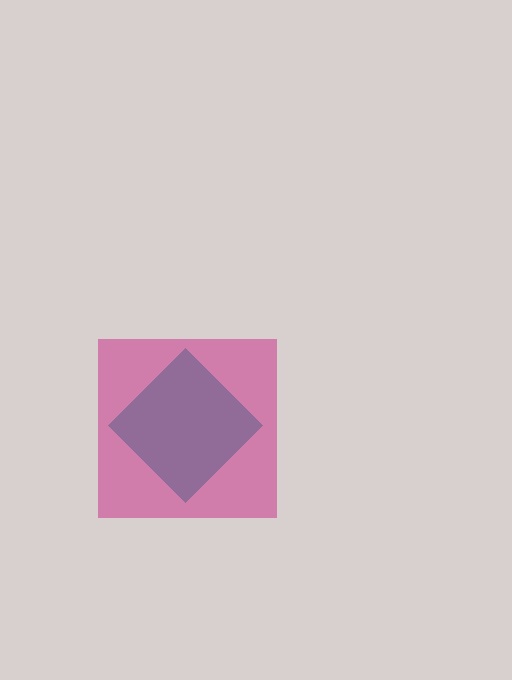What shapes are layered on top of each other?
The layered shapes are: a teal diamond, a magenta square.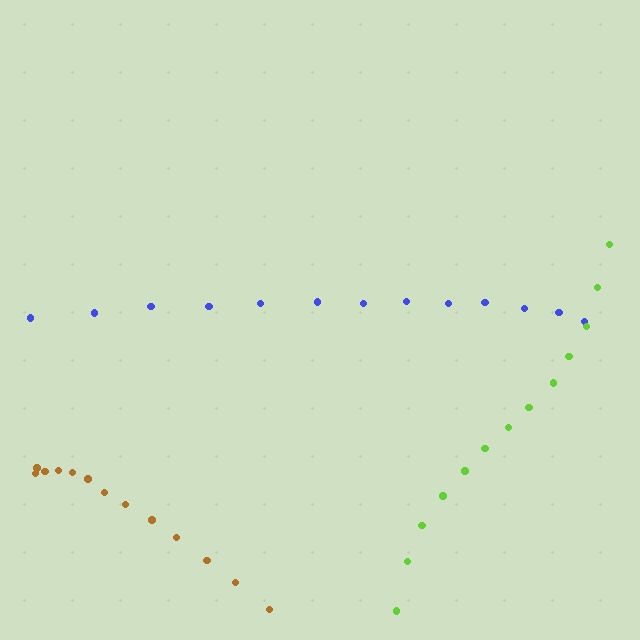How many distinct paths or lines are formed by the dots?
There are 3 distinct paths.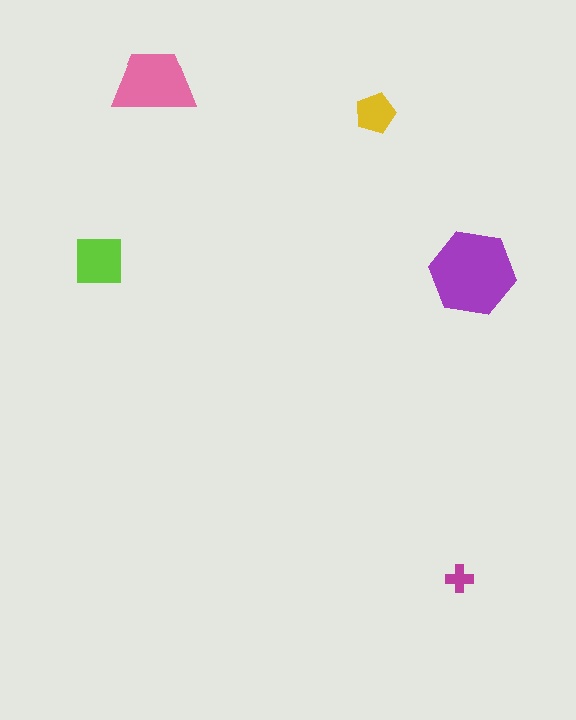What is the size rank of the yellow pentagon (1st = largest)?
4th.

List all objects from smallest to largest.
The magenta cross, the yellow pentagon, the lime square, the pink trapezoid, the purple hexagon.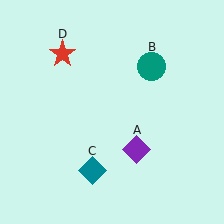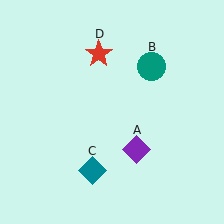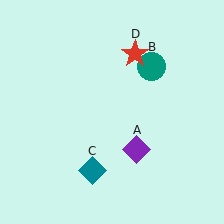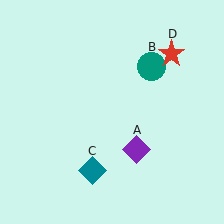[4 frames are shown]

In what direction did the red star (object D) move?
The red star (object D) moved right.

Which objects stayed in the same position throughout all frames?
Purple diamond (object A) and teal circle (object B) and teal diamond (object C) remained stationary.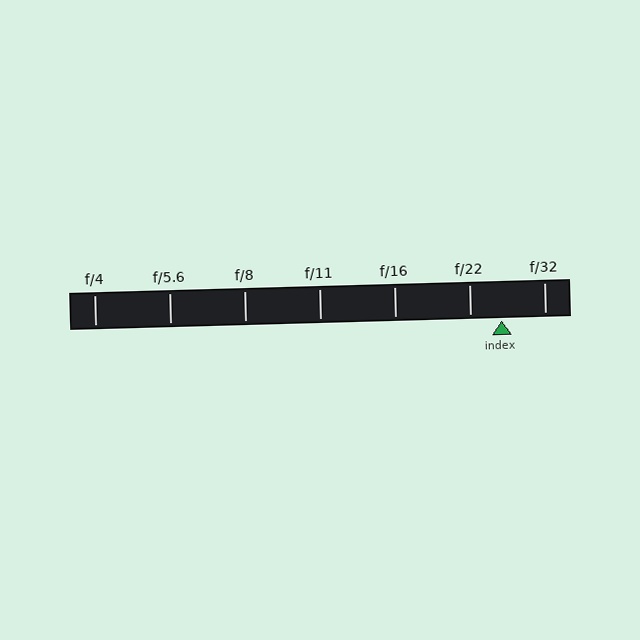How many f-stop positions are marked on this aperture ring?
There are 7 f-stop positions marked.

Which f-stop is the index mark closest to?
The index mark is closest to f/22.